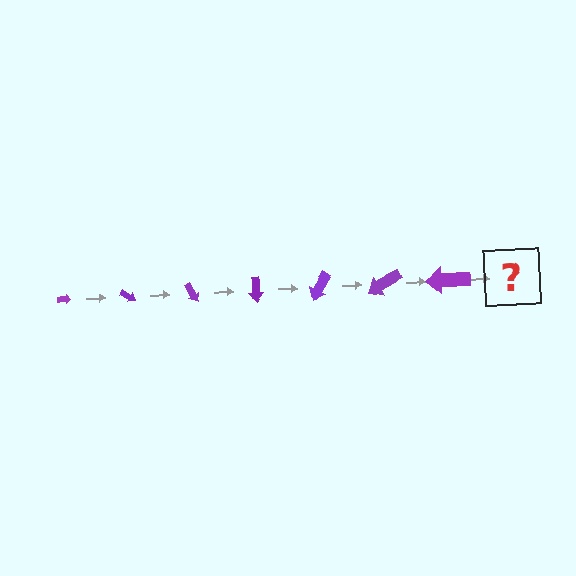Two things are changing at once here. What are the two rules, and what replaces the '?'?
The two rules are that the arrow grows larger each step and it rotates 30 degrees each step. The '?' should be an arrow, larger than the previous one and rotated 210 degrees from the start.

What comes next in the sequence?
The next element should be an arrow, larger than the previous one and rotated 210 degrees from the start.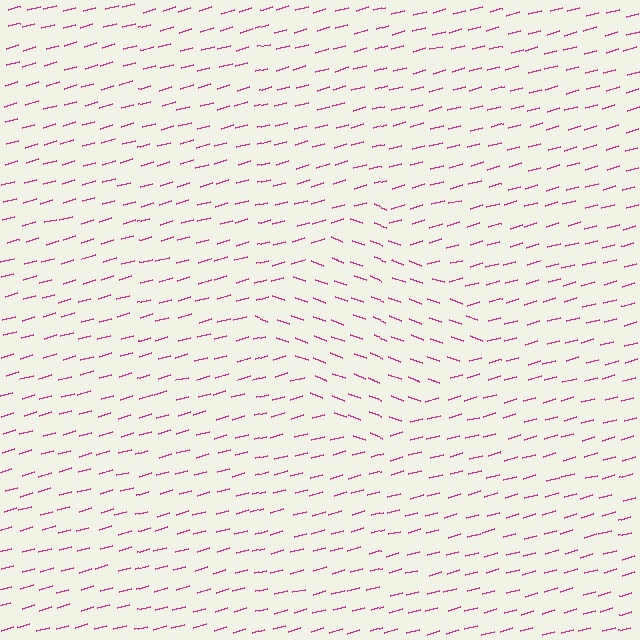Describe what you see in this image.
The image is filled with small magenta line segments. A diamond region in the image has lines oriented differently from the surrounding lines, creating a visible texture boundary.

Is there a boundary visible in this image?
Yes, there is a texture boundary formed by a change in line orientation.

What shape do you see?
I see a diamond.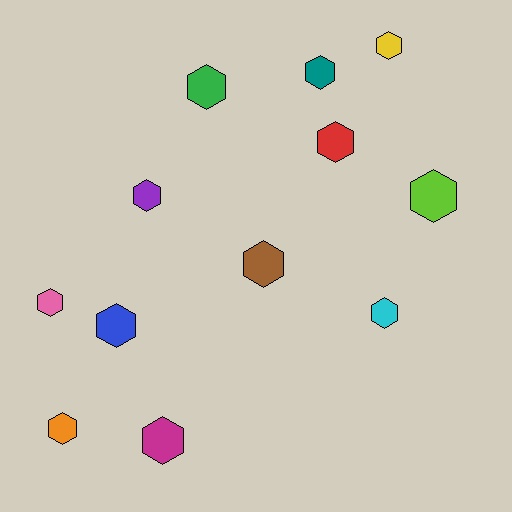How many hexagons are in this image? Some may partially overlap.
There are 12 hexagons.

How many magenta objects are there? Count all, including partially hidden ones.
There is 1 magenta object.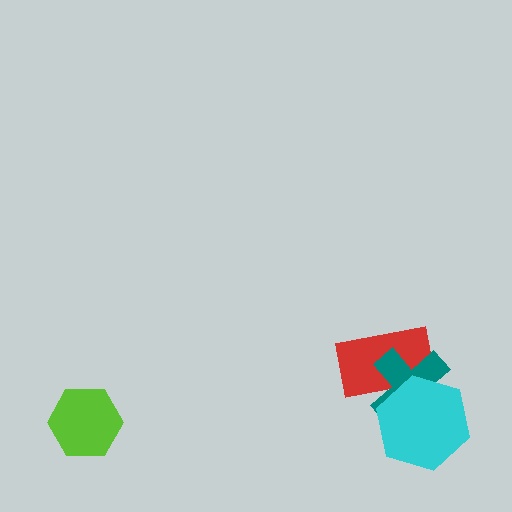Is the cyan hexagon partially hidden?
No, no other shape covers it.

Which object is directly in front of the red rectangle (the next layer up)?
The teal cross is directly in front of the red rectangle.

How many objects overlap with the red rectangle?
2 objects overlap with the red rectangle.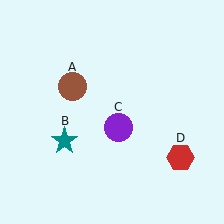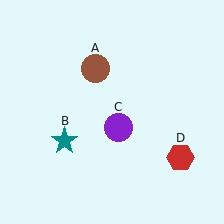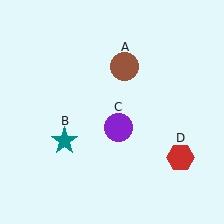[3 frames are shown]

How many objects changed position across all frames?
1 object changed position: brown circle (object A).